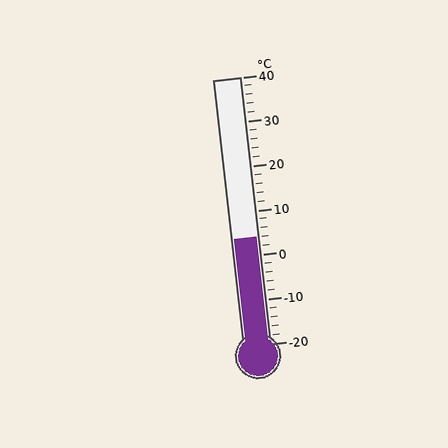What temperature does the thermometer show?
The thermometer shows approximately 4°C.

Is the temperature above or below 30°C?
The temperature is below 30°C.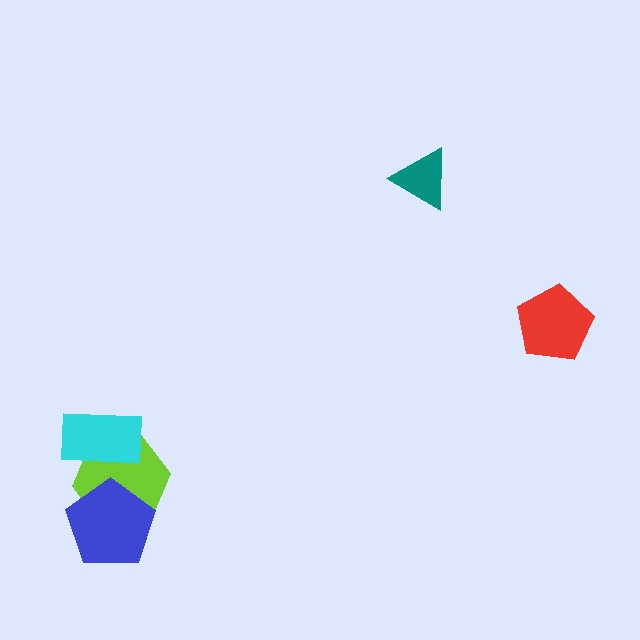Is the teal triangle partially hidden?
No, no other shape covers it.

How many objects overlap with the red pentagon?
0 objects overlap with the red pentagon.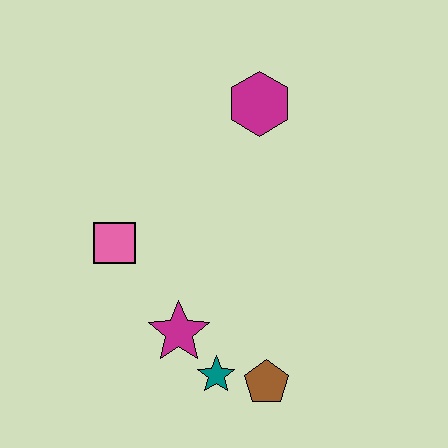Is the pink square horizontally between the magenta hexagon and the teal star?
No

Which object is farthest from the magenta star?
The magenta hexagon is farthest from the magenta star.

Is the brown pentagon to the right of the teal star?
Yes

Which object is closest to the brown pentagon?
The teal star is closest to the brown pentagon.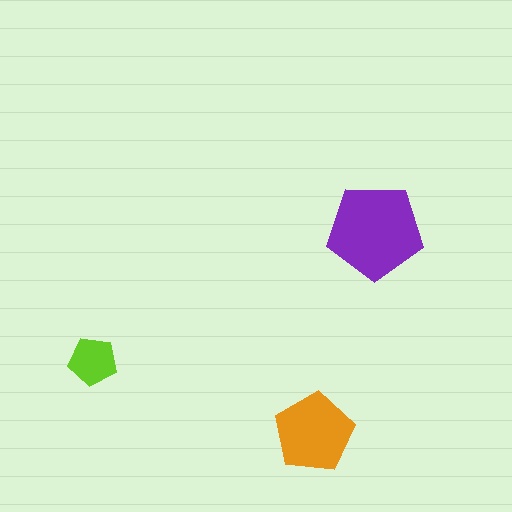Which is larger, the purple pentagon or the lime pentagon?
The purple one.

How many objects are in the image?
There are 3 objects in the image.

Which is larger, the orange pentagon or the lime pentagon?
The orange one.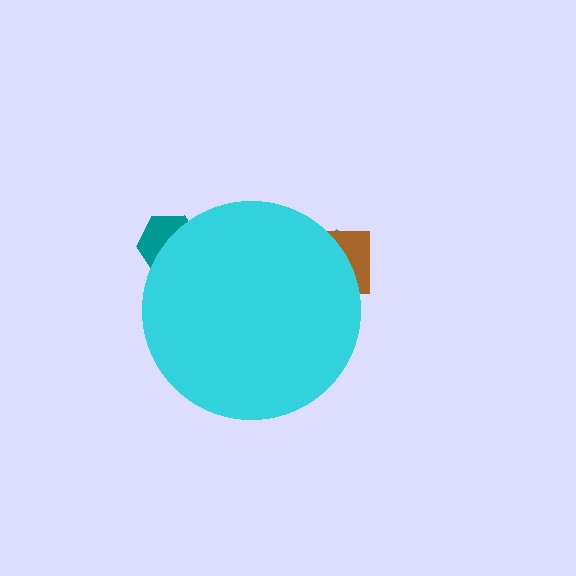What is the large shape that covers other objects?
A cyan circle.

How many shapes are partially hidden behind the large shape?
4 shapes are partially hidden.